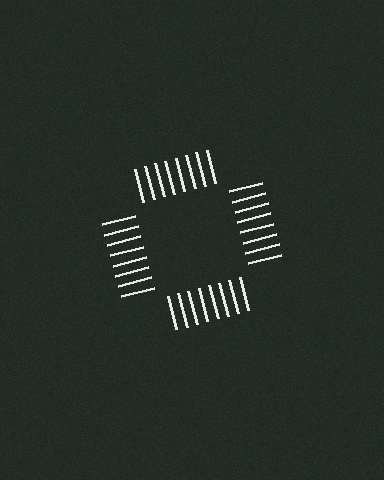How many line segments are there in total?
32 — 8 along each of the 4 edges.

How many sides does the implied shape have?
4 sides — the line-ends trace a square.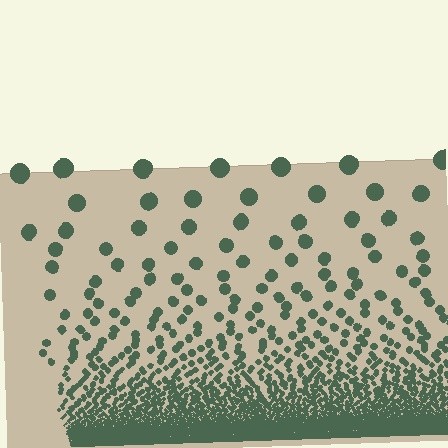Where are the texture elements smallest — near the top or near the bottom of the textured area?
Near the bottom.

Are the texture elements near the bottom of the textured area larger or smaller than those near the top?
Smaller. The gradient is inverted — elements near the bottom are smaller and denser.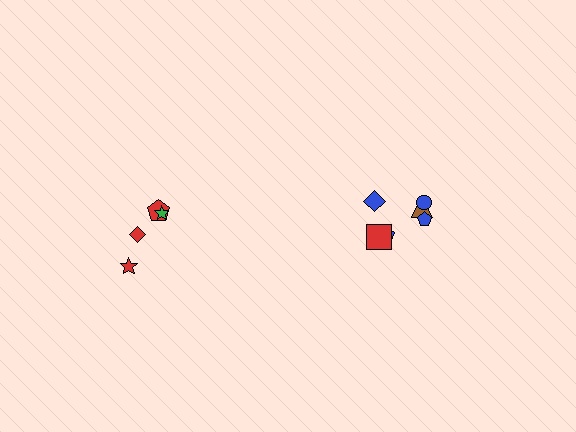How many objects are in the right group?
There are 6 objects.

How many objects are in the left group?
There are 4 objects.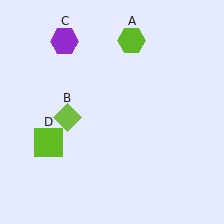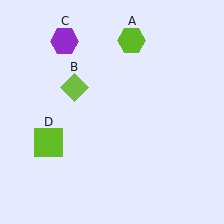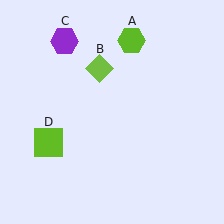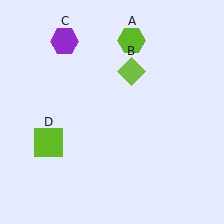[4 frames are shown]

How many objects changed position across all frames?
1 object changed position: lime diamond (object B).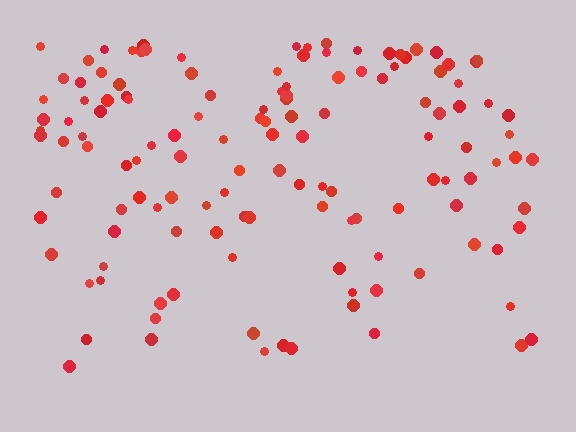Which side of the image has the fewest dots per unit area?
The bottom.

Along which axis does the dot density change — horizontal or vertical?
Vertical.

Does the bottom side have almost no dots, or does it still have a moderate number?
Still a moderate number, just noticeably fewer than the top.